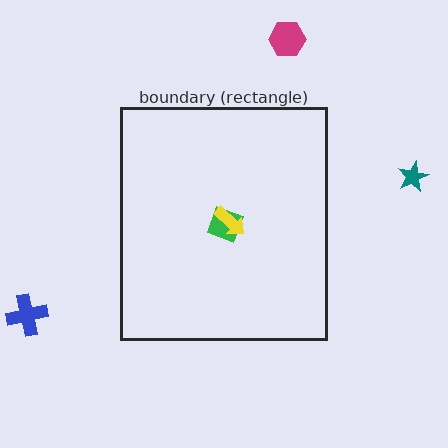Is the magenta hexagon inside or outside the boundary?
Outside.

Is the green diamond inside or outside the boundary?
Inside.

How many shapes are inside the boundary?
2 inside, 3 outside.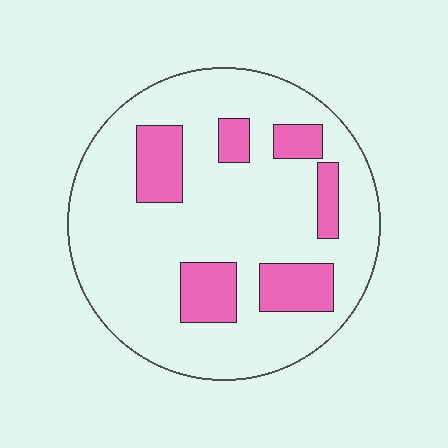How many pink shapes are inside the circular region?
6.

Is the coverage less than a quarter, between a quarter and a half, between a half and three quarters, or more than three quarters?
Less than a quarter.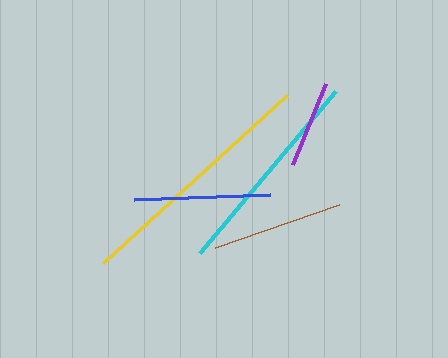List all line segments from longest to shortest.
From longest to shortest: yellow, cyan, blue, brown, purple.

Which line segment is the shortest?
The purple line is the shortest at approximately 87 pixels.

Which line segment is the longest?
The yellow line is the longest at approximately 249 pixels.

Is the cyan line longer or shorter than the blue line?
The cyan line is longer than the blue line.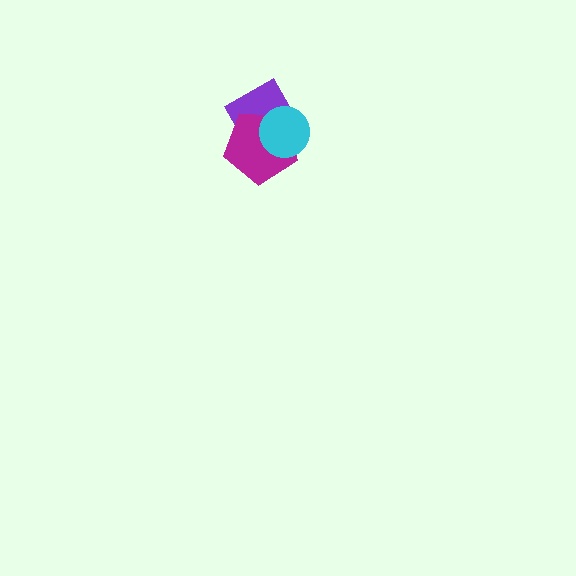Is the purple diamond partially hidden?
Yes, it is partially covered by another shape.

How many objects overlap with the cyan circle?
2 objects overlap with the cyan circle.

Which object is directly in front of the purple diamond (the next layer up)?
The magenta pentagon is directly in front of the purple diamond.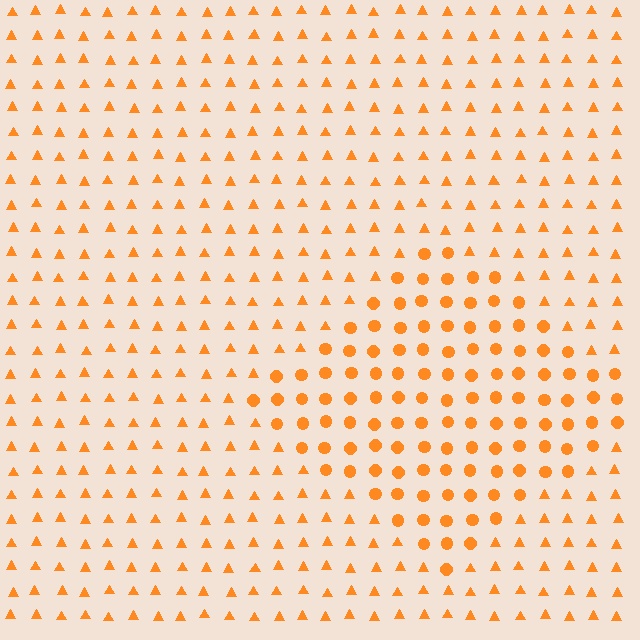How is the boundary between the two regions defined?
The boundary is defined by a change in element shape: circles inside vs. triangles outside. All elements share the same color and spacing.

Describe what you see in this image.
The image is filled with small orange elements arranged in a uniform grid. A diamond-shaped region contains circles, while the surrounding area contains triangles. The boundary is defined purely by the change in element shape.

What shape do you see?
I see a diamond.